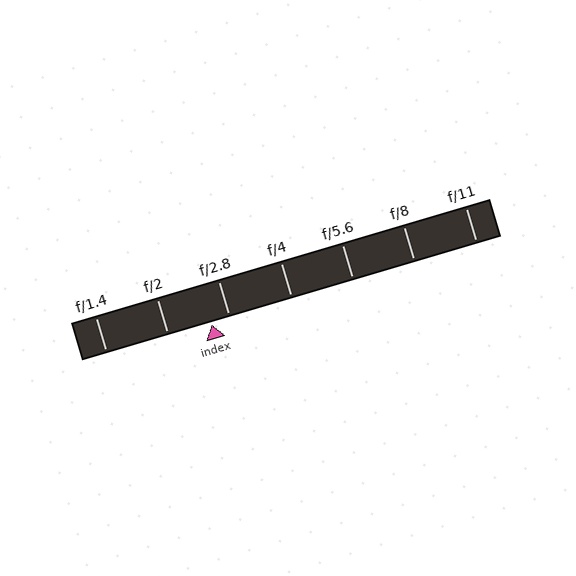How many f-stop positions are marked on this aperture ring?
There are 7 f-stop positions marked.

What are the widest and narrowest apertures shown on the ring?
The widest aperture shown is f/1.4 and the narrowest is f/11.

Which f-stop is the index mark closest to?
The index mark is closest to f/2.8.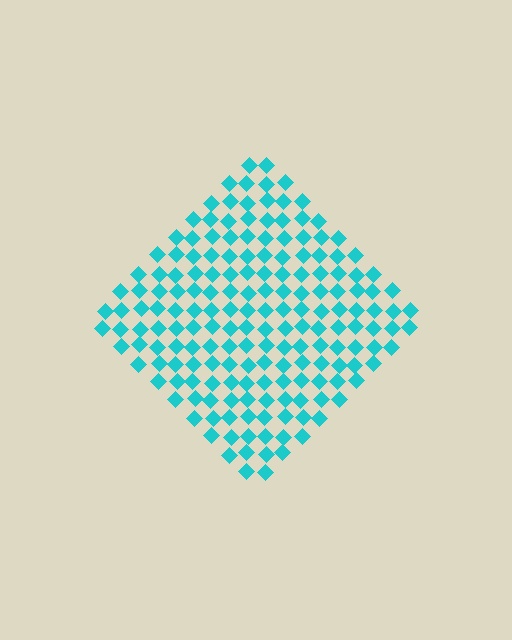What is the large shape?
The large shape is a diamond.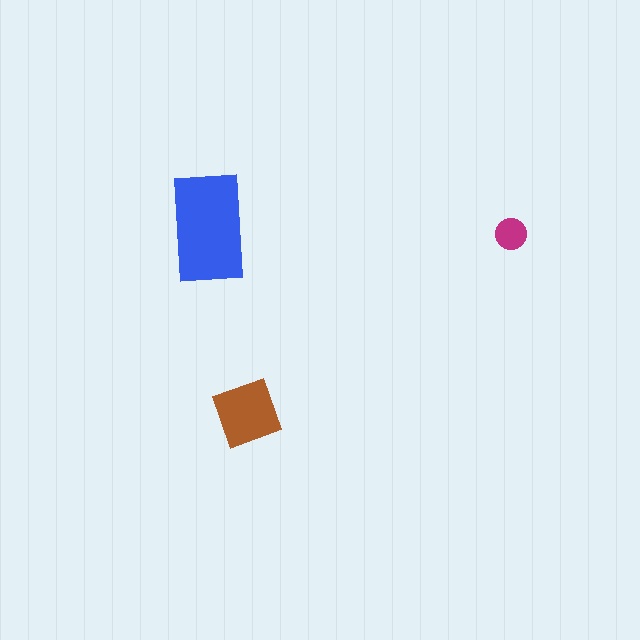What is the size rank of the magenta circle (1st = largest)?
3rd.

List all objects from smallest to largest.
The magenta circle, the brown diamond, the blue rectangle.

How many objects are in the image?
There are 3 objects in the image.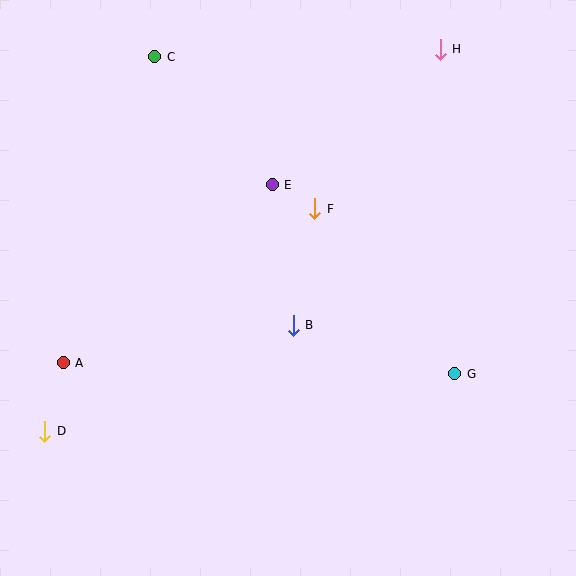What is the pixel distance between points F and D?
The distance between F and D is 350 pixels.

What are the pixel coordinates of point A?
Point A is at (63, 363).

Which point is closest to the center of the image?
Point B at (293, 325) is closest to the center.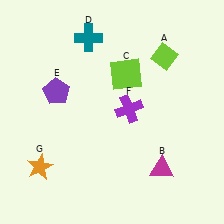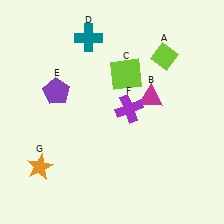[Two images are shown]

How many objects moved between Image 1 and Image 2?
1 object moved between the two images.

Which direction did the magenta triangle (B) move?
The magenta triangle (B) moved up.